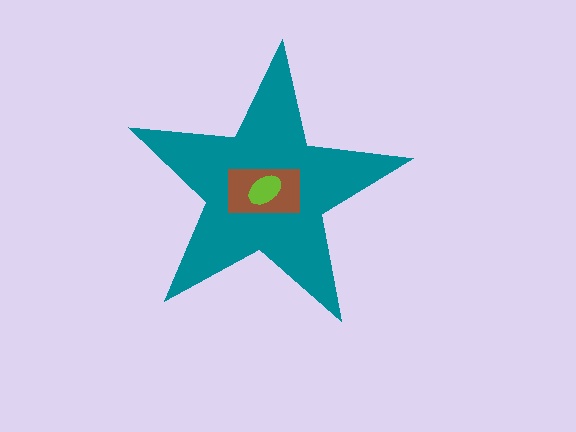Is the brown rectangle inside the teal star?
Yes.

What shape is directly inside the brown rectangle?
The lime ellipse.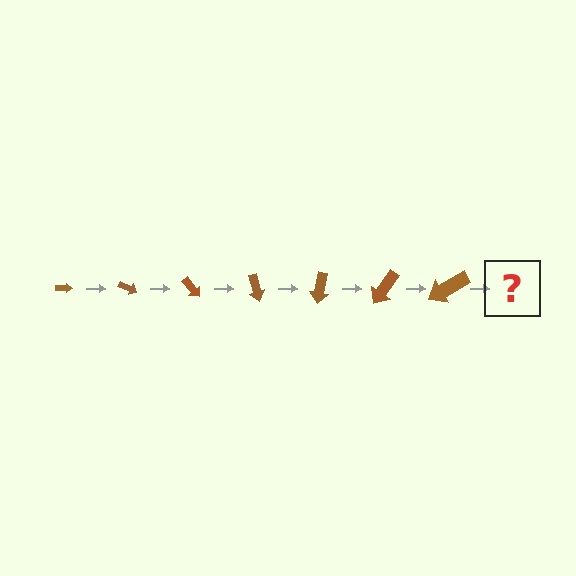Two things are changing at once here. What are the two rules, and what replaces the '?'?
The two rules are that the arrow grows larger each step and it rotates 25 degrees each step. The '?' should be an arrow, larger than the previous one and rotated 175 degrees from the start.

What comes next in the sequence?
The next element should be an arrow, larger than the previous one and rotated 175 degrees from the start.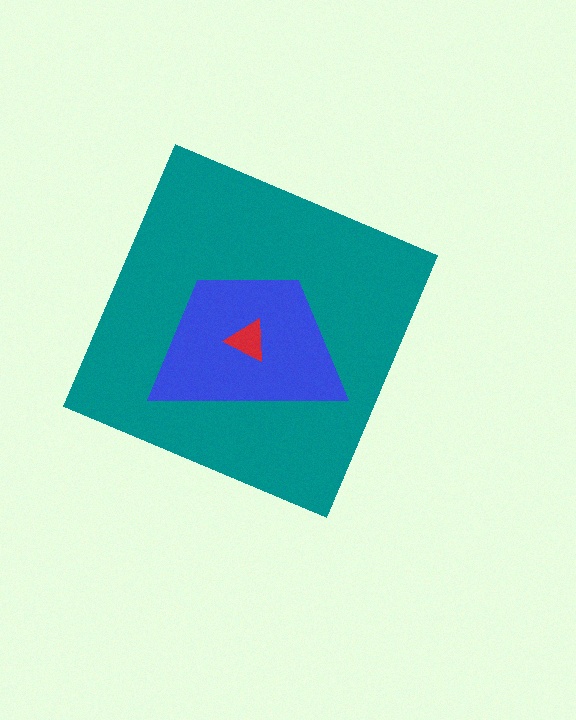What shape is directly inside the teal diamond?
The blue trapezoid.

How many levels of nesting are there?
3.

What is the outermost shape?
The teal diamond.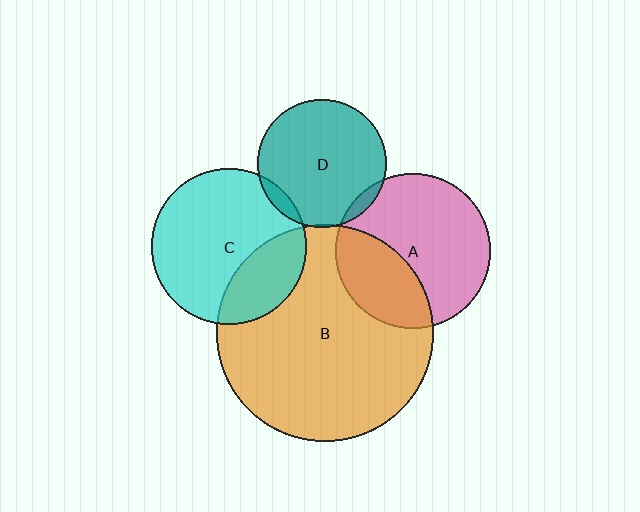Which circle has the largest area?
Circle B (orange).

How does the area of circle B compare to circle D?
Approximately 2.8 times.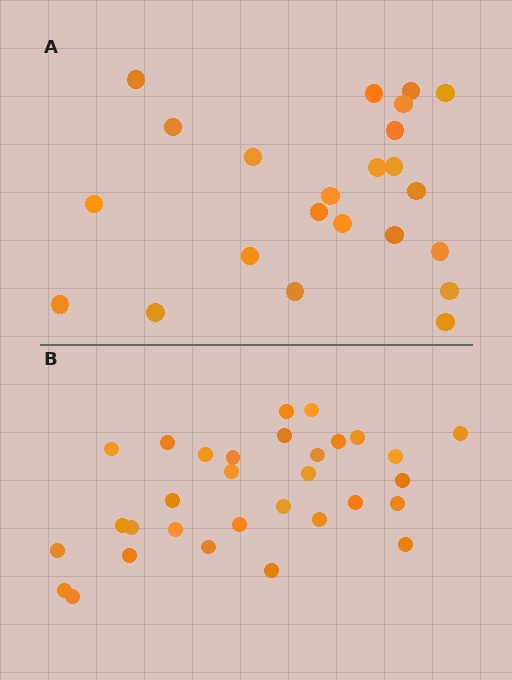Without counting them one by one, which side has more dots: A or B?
Region B (the bottom region) has more dots.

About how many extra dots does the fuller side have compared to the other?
Region B has roughly 8 or so more dots than region A.